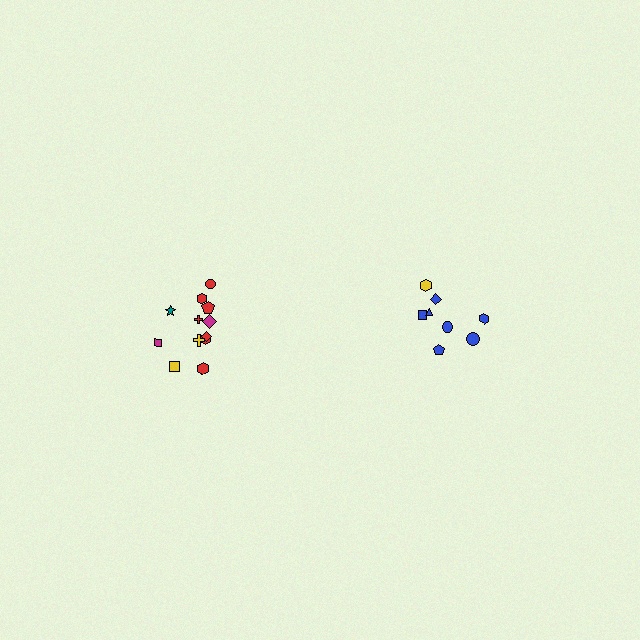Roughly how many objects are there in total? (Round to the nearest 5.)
Roughly 20 objects in total.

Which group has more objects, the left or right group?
The left group.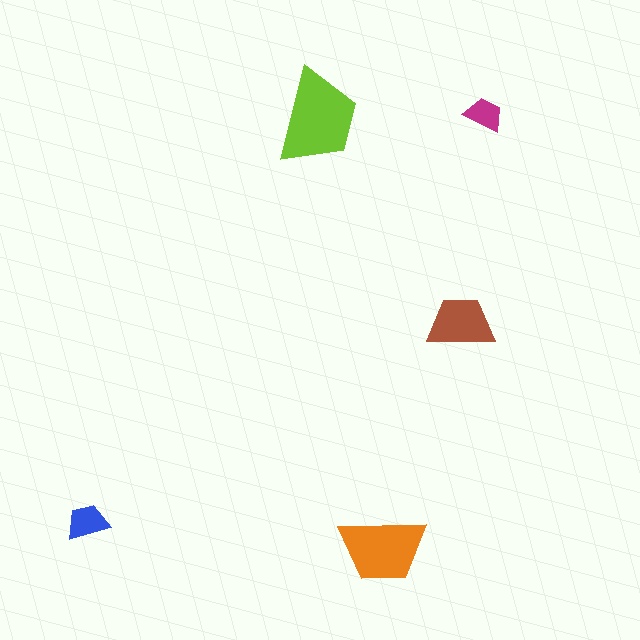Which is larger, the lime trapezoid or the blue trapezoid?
The lime one.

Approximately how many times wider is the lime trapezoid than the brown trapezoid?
About 1.5 times wider.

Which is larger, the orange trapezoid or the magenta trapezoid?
The orange one.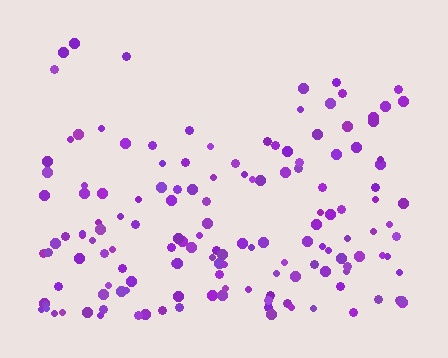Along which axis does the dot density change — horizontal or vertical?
Vertical.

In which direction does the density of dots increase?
From top to bottom, with the bottom side densest.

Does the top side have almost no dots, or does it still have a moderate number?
Still a moderate number, just noticeably fewer than the bottom.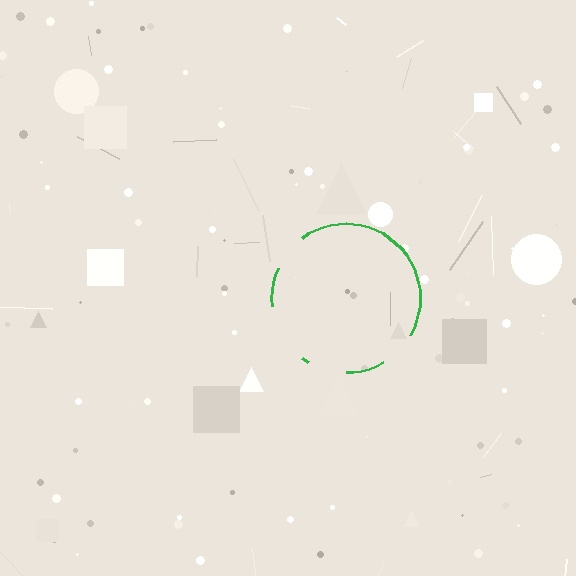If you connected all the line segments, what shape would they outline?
They would outline a circle.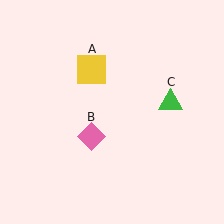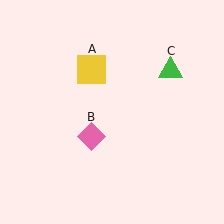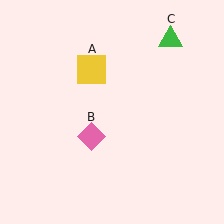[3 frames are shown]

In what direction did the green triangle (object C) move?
The green triangle (object C) moved up.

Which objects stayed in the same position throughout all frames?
Yellow square (object A) and pink diamond (object B) remained stationary.